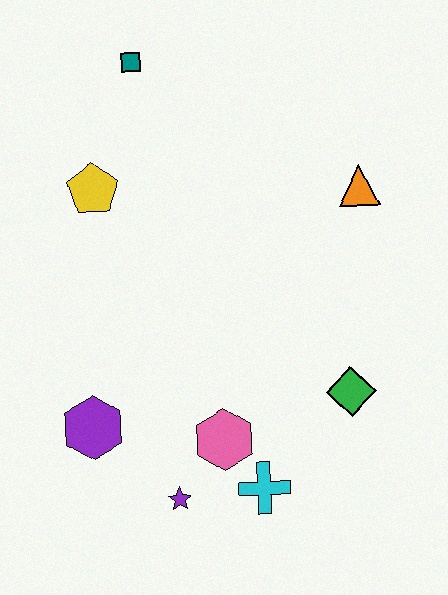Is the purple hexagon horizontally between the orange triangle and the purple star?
No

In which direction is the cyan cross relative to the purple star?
The cyan cross is to the right of the purple star.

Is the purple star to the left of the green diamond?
Yes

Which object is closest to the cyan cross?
The pink hexagon is closest to the cyan cross.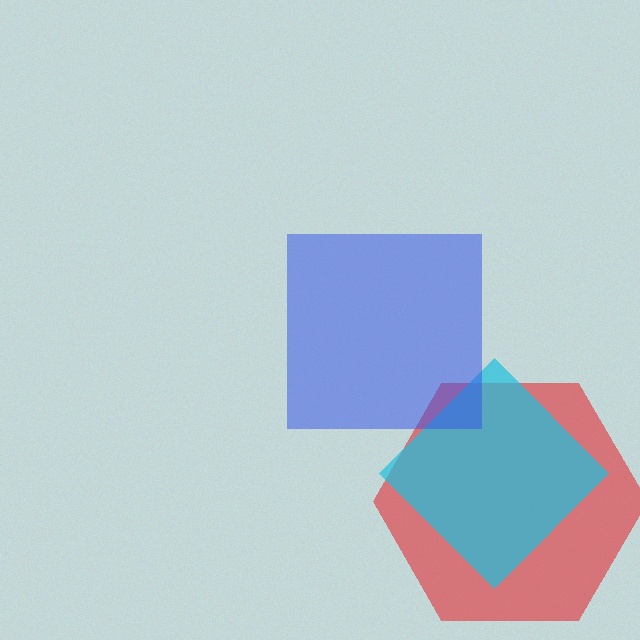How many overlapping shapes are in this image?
There are 3 overlapping shapes in the image.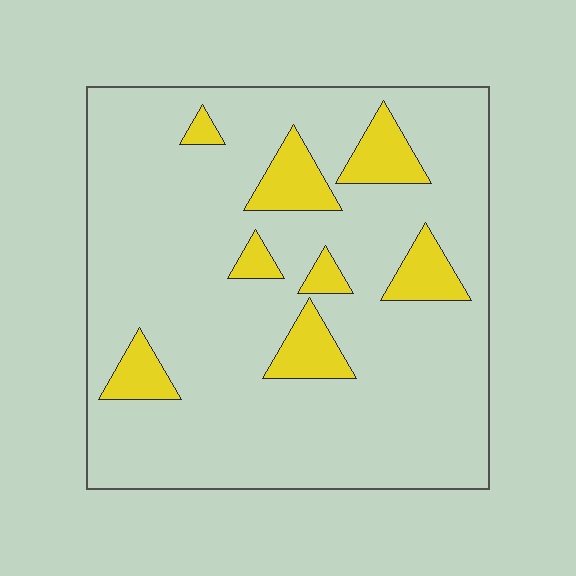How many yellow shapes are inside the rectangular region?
8.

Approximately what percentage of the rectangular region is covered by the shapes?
Approximately 15%.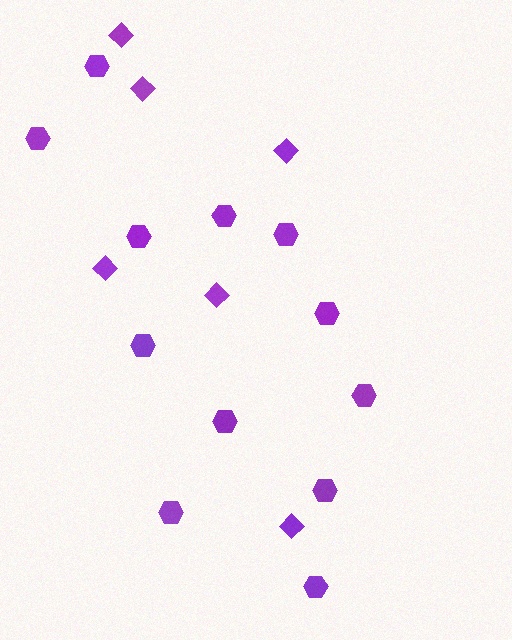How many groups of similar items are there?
There are 2 groups: one group of diamonds (6) and one group of hexagons (12).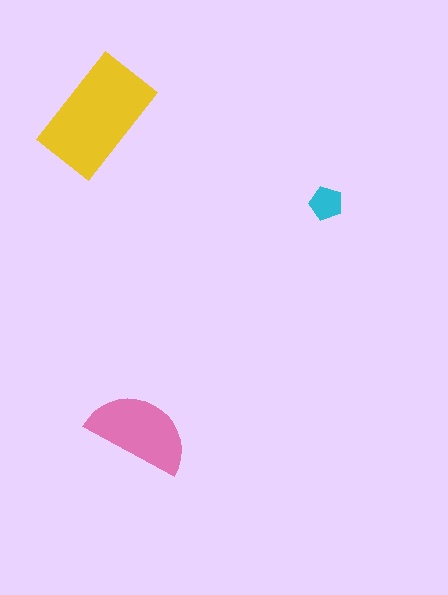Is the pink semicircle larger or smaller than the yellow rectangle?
Smaller.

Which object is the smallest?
The cyan pentagon.